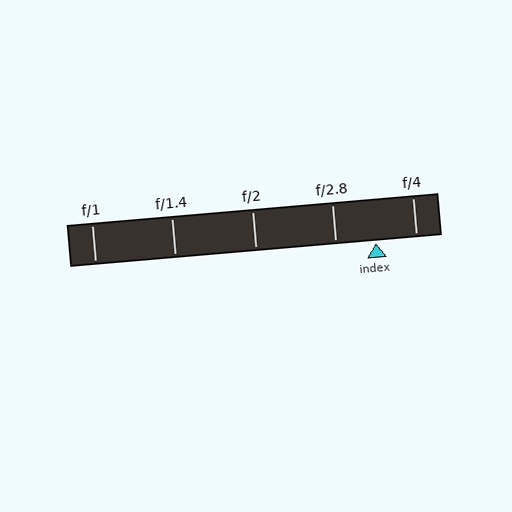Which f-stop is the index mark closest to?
The index mark is closest to f/2.8.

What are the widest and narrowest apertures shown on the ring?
The widest aperture shown is f/1 and the narrowest is f/4.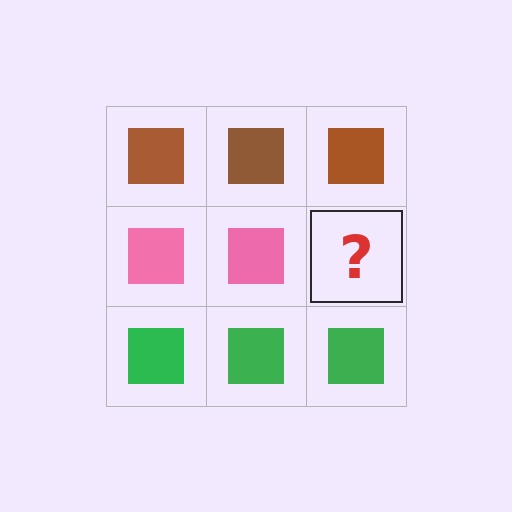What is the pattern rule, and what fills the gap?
The rule is that each row has a consistent color. The gap should be filled with a pink square.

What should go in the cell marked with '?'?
The missing cell should contain a pink square.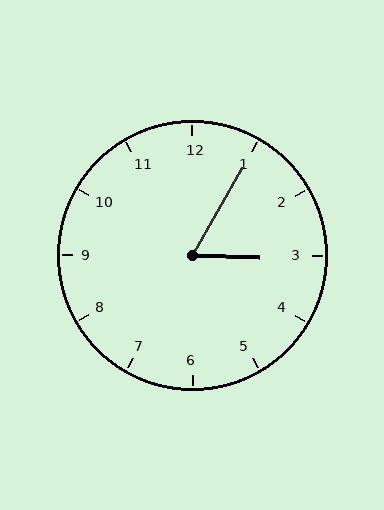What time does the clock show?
3:05.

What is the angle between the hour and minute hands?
Approximately 62 degrees.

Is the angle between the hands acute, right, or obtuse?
It is acute.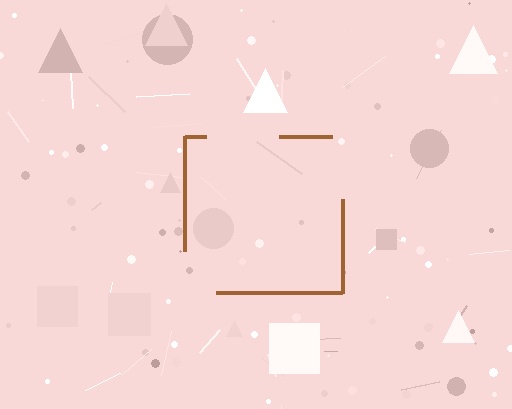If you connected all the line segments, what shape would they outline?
They would outline a square.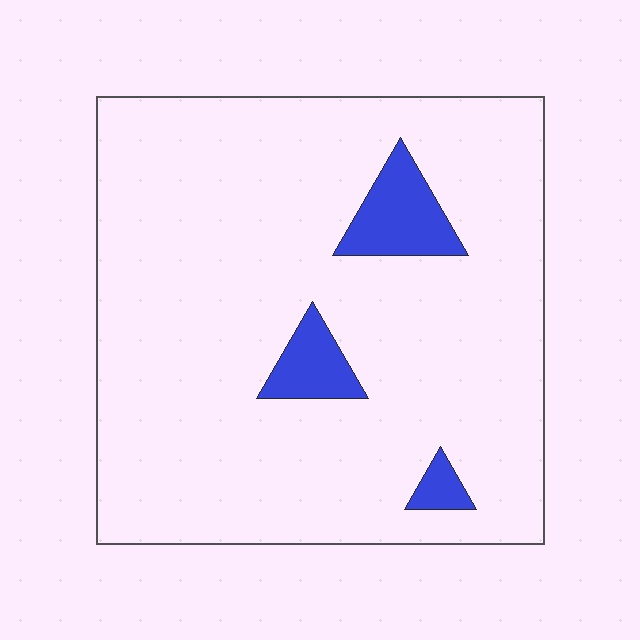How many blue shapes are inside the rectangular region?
3.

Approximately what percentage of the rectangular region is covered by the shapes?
Approximately 10%.